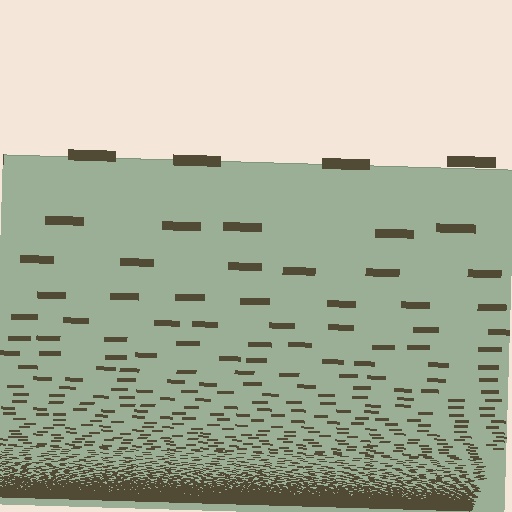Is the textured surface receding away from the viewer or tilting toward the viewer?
The surface appears to tilt toward the viewer. Texture elements get larger and sparser toward the top.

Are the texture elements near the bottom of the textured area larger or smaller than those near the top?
Smaller. The gradient is inverted — elements near the bottom are smaller and denser.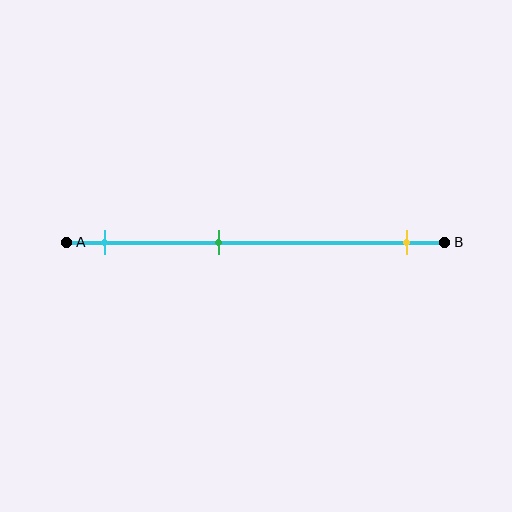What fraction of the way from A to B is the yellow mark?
The yellow mark is approximately 90% (0.9) of the way from A to B.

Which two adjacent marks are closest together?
The cyan and green marks are the closest adjacent pair.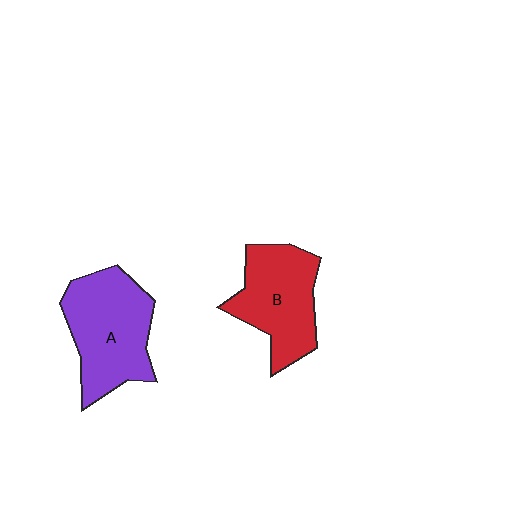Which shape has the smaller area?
Shape B (red).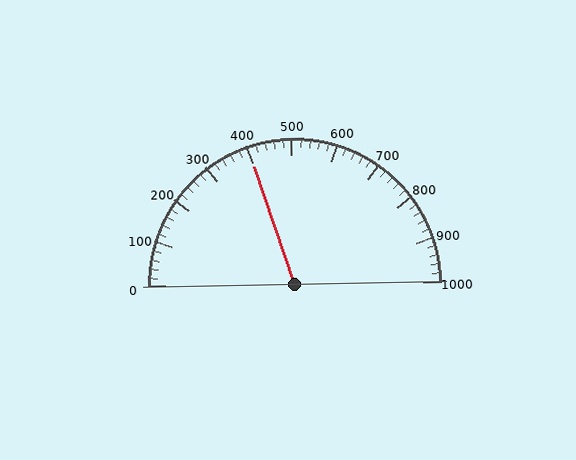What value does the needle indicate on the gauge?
The needle indicates approximately 400.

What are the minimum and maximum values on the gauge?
The gauge ranges from 0 to 1000.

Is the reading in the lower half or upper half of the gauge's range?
The reading is in the lower half of the range (0 to 1000).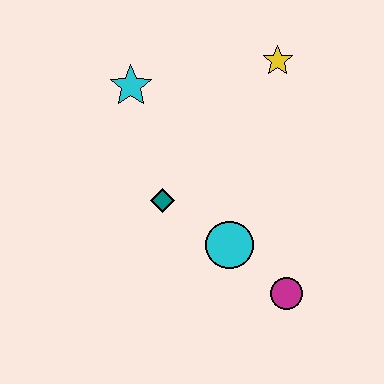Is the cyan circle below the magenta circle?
No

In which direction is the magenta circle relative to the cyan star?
The magenta circle is below the cyan star.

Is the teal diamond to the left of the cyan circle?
Yes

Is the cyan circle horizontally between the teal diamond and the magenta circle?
Yes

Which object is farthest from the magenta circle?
The cyan star is farthest from the magenta circle.